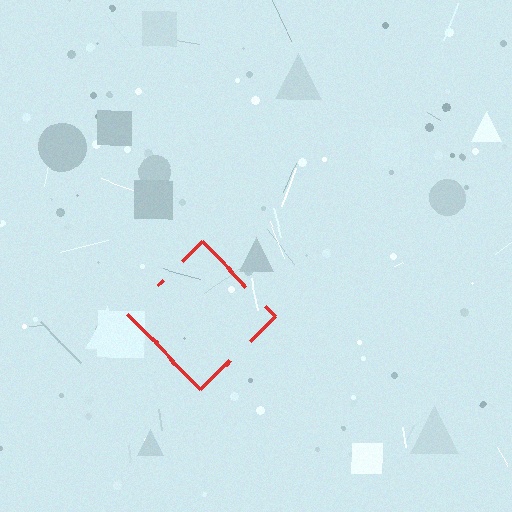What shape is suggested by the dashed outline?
The dashed outline suggests a diamond.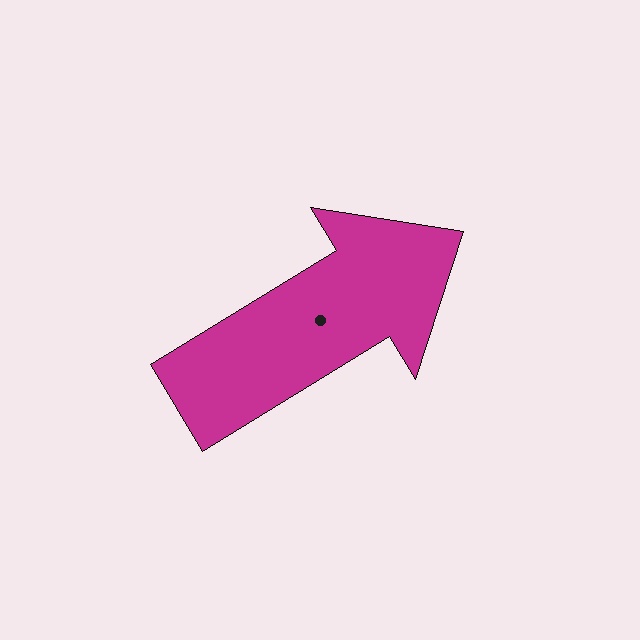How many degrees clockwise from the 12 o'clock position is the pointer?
Approximately 58 degrees.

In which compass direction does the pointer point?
Northeast.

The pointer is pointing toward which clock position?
Roughly 2 o'clock.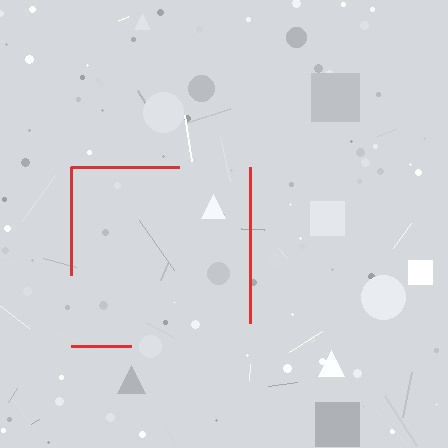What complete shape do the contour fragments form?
The contour fragments form a square.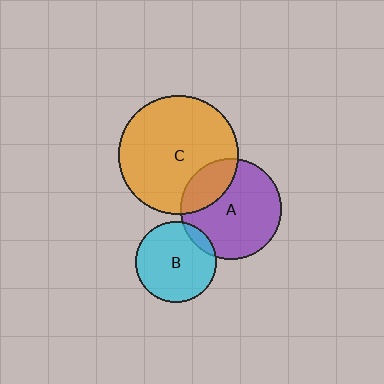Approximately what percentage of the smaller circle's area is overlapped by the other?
Approximately 25%.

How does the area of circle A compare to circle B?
Approximately 1.6 times.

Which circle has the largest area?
Circle C (orange).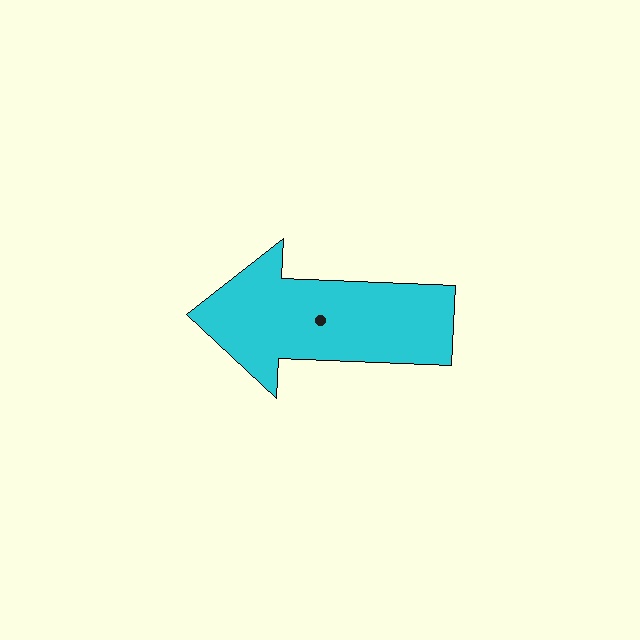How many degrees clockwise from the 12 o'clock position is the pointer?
Approximately 272 degrees.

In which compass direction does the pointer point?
West.